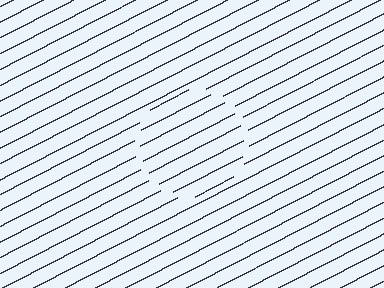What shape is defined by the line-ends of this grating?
An illusory circle. The interior of the shape contains the same grating, shifted by half a period — the contour is defined by the phase discontinuity where line-ends from the inner and outer gratings abut.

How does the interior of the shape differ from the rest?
The interior of the shape contains the same grating, shifted by half a period — the contour is defined by the phase discontinuity where line-ends from the inner and outer gratings abut.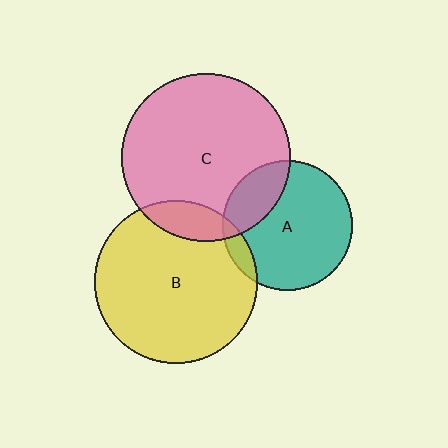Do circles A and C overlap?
Yes.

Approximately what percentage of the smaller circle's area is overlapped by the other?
Approximately 25%.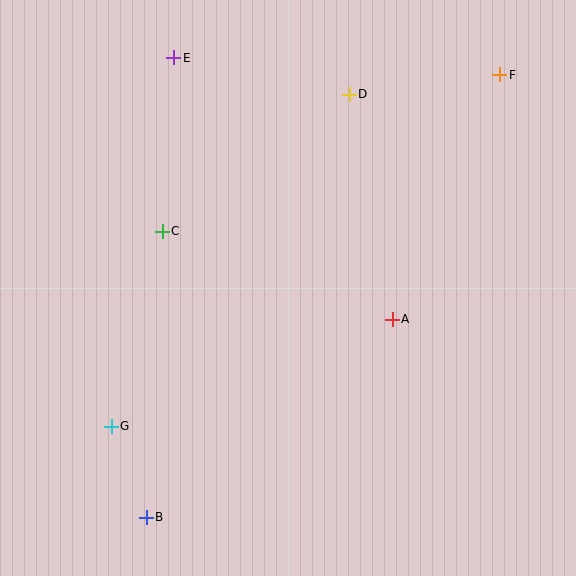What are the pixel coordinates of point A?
Point A is at (392, 319).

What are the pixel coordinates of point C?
Point C is at (162, 231).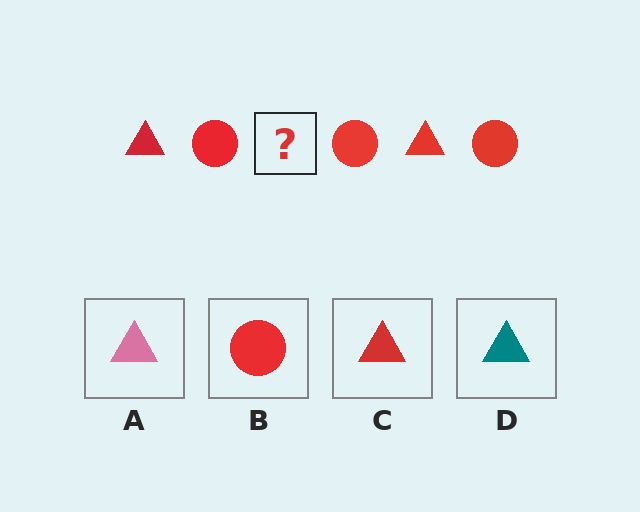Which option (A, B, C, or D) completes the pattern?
C.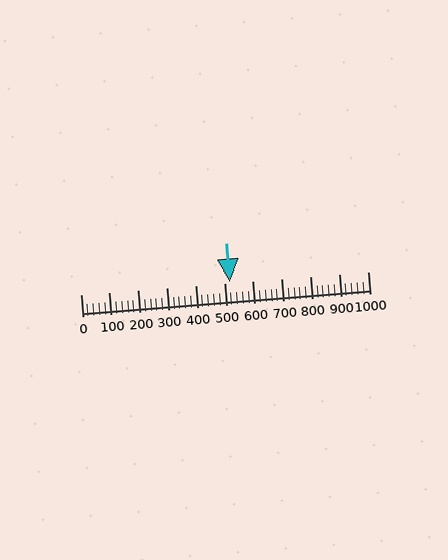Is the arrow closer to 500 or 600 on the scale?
The arrow is closer to 500.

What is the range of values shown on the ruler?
The ruler shows values from 0 to 1000.